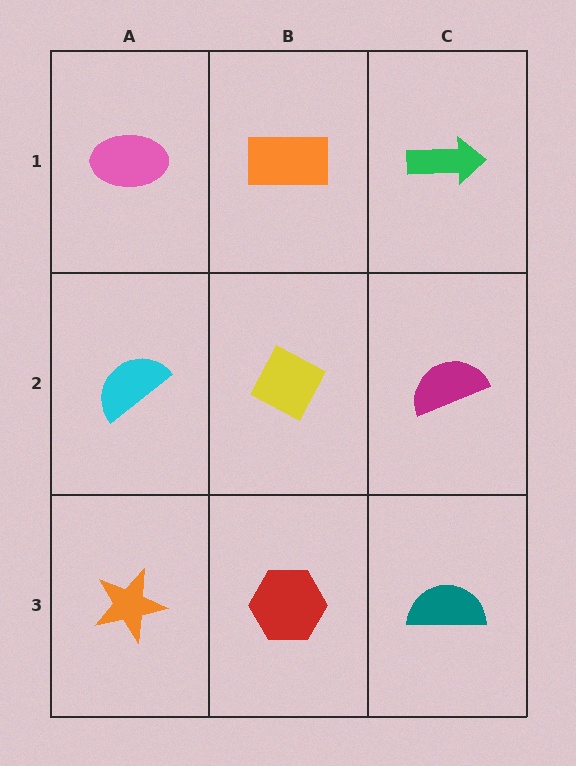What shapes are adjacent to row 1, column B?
A yellow diamond (row 2, column B), a pink ellipse (row 1, column A), a green arrow (row 1, column C).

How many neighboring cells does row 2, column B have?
4.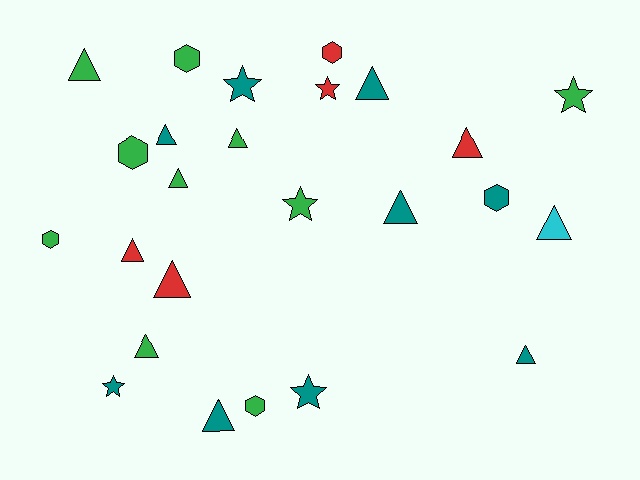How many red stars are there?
There is 1 red star.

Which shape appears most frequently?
Triangle, with 13 objects.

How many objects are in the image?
There are 25 objects.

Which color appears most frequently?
Green, with 10 objects.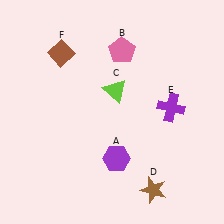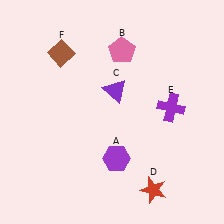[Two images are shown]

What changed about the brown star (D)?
In Image 1, D is brown. In Image 2, it changed to red.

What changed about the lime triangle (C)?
In Image 1, C is lime. In Image 2, it changed to purple.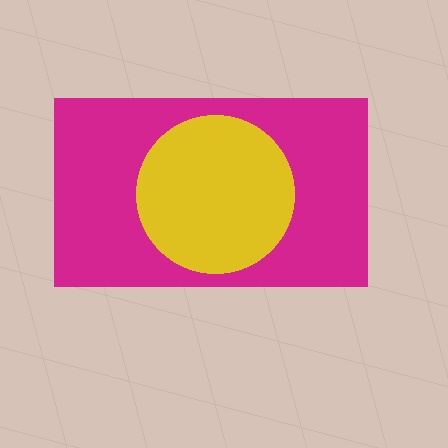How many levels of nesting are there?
2.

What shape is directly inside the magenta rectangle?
The yellow circle.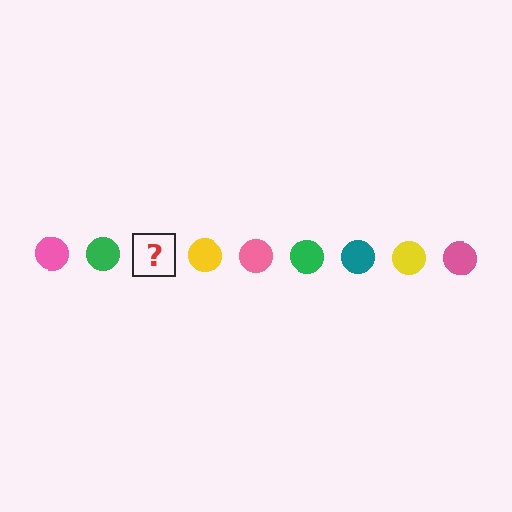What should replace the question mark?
The question mark should be replaced with a teal circle.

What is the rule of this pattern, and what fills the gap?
The rule is that the pattern cycles through pink, green, teal, yellow circles. The gap should be filled with a teal circle.